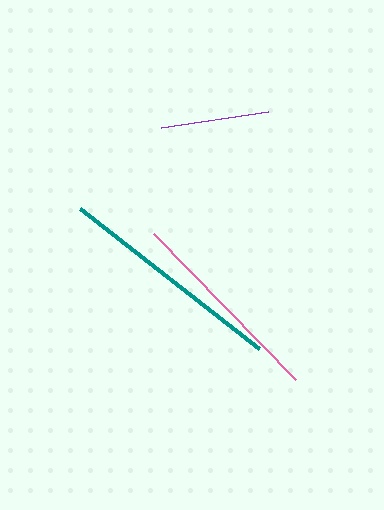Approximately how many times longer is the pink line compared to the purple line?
The pink line is approximately 1.9 times the length of the purple line.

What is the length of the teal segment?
The teal segment is approximately 228 pixels long.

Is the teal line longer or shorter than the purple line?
The teal line is longer than the purple line.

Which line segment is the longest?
The teal line is the longest at approximately 228 pixels.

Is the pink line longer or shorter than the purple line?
The pink line is longer than the purple line.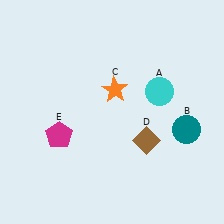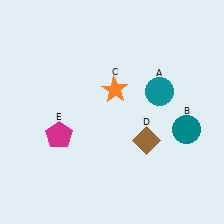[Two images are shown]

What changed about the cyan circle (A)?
In Image 1, A is cyan. In Image 2, it changed to teal.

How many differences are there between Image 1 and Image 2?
There is 1 difference between the two images.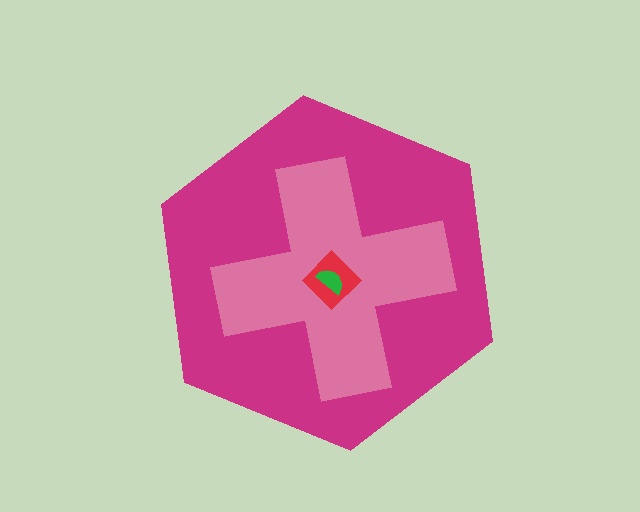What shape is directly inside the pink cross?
The red diamond.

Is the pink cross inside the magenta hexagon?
Yes.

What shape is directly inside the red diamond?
The green semicircle.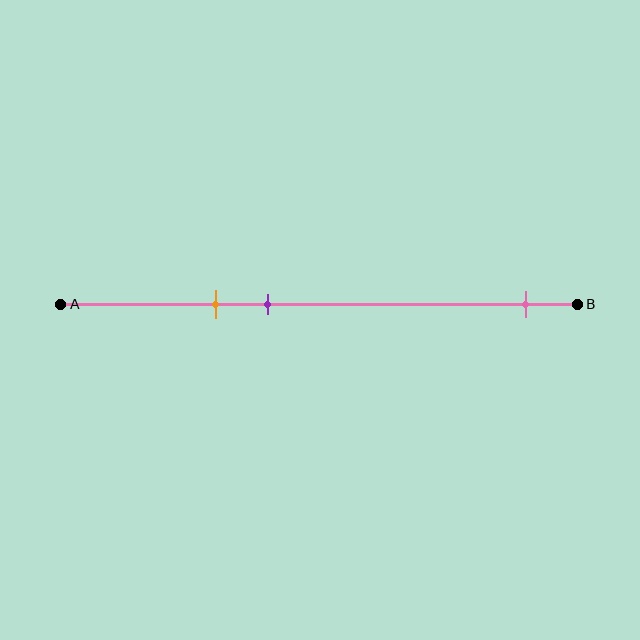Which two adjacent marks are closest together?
The orange and purple marks are the closest adjacent pair.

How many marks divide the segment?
There are 3 marks dividing the segment.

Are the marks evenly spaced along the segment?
No, the marks are not evenly spaced.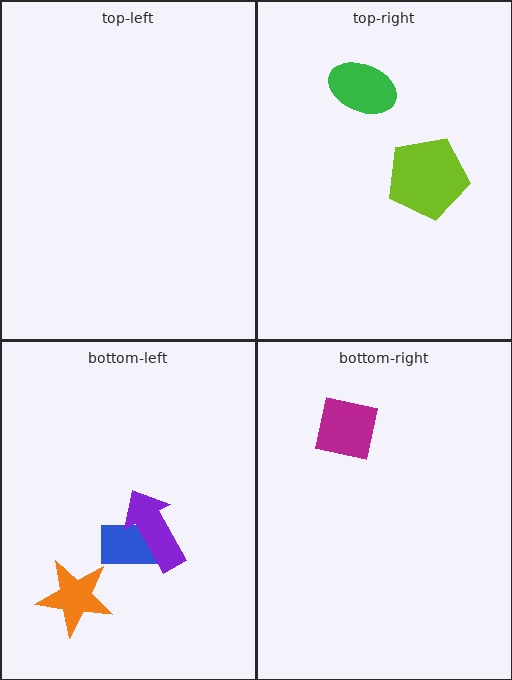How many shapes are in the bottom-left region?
3.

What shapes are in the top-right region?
The lime pentagon, the green ellipse.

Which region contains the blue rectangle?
The bottom-left region.